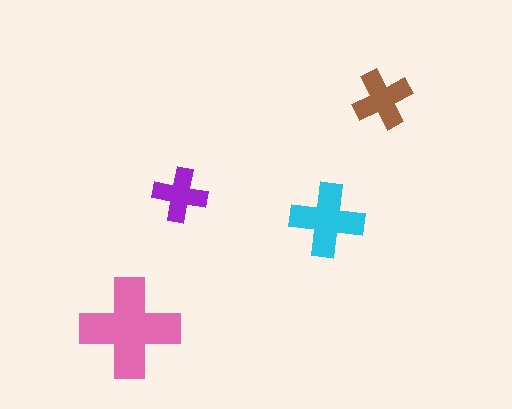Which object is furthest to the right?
The brown cross is rightmost.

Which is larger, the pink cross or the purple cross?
The pink one.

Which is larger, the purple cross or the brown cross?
The brown one.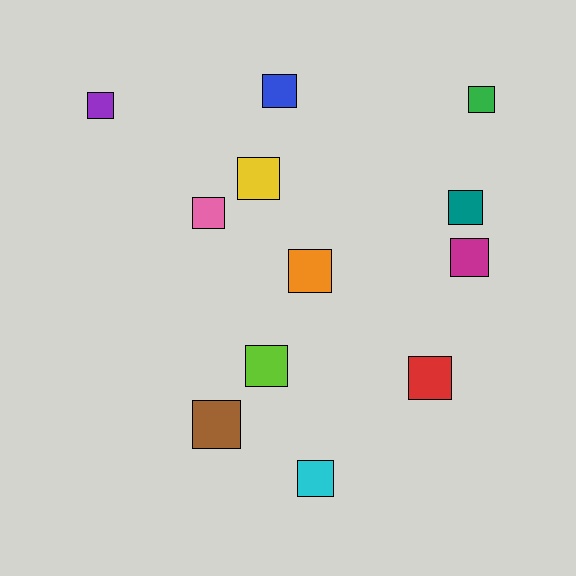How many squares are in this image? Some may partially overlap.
There are 12 squares.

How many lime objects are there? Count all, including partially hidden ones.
There is 1 lime object.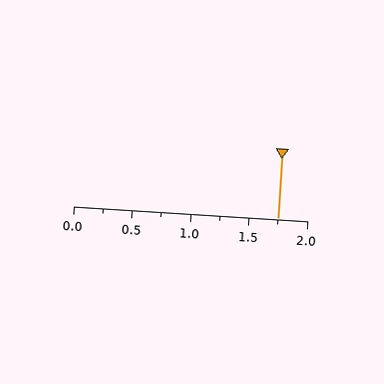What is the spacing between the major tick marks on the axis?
The major ticks are spaced 0.5 apart.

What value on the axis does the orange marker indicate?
The marker indicates approximately 1.75.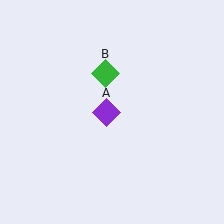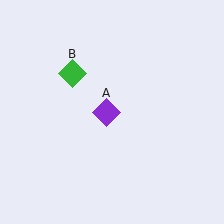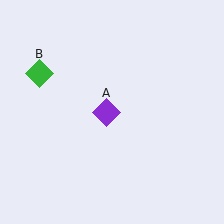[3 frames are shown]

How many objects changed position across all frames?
1 object changed position: green diamond (object B).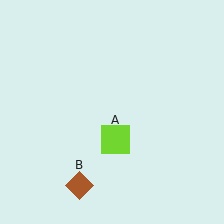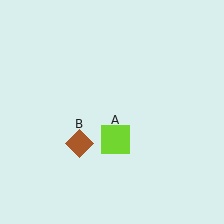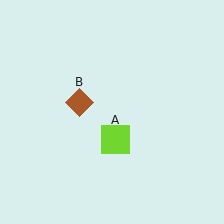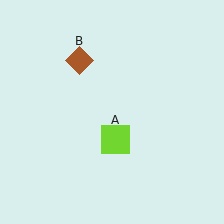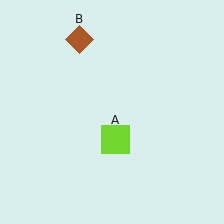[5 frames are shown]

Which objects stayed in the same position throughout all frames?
Lime square (object A) remained stationary.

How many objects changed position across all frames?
1 object changed position: brown diamond (object B).